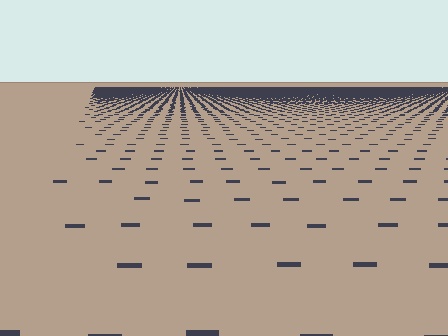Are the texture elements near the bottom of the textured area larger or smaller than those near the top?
Larger. Near the bottom, elements are closer to the viewer and appear at a bigger on-screen size.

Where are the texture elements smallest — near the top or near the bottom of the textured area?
Near the top.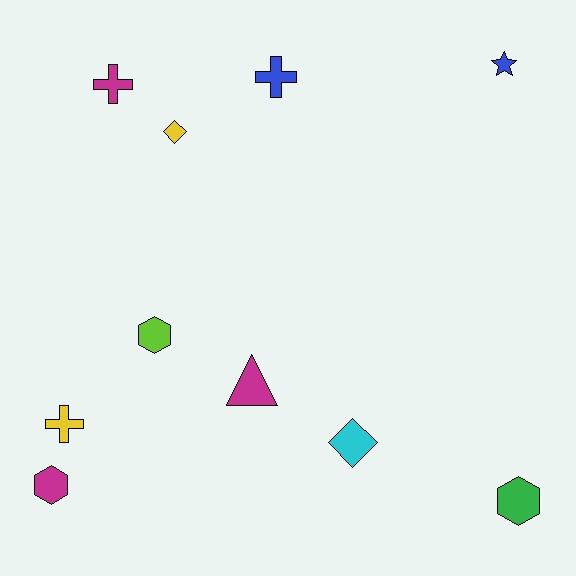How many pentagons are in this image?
There are no pentagons.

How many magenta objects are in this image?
There are 3 magenta objects.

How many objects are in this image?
There are 10 objects.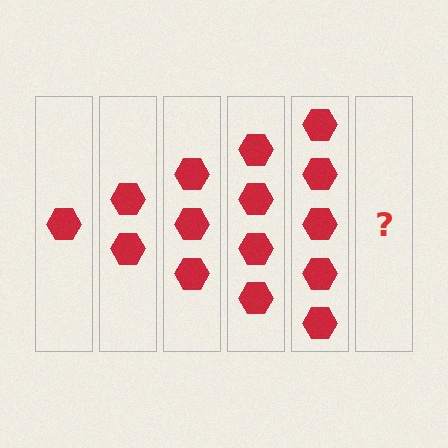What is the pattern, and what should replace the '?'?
The pattern is that each step adds one more hexagon. The '?' should be 6 hexagons.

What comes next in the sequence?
The next element should be 6 hexagons.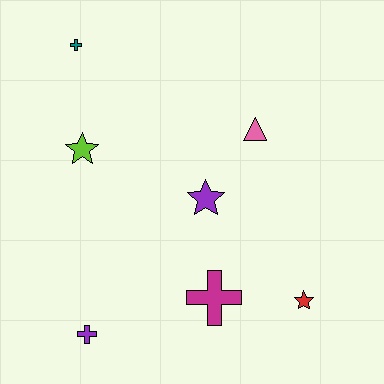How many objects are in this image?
There are 7 objects.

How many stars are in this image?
There are 3 stars.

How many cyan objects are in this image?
There are no cyan objects.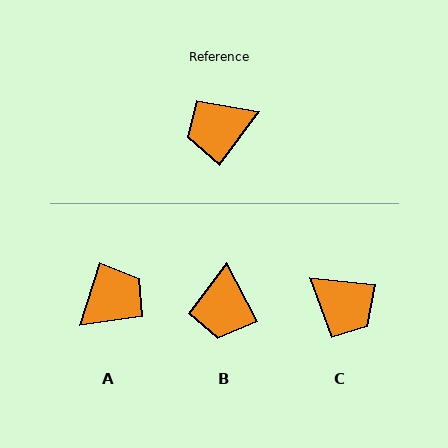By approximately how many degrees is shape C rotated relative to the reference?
Approximately 120 degrees counter-clockwise.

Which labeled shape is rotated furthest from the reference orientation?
A, about 161 degrees away.